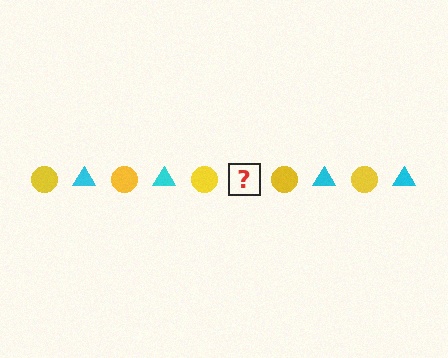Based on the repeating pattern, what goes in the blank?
The blank should be a cyan triangle.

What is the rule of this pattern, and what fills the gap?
The rule is that the pattern alternates between yellow circle and cyan triangle. The gap should be filled with a cyan triangle.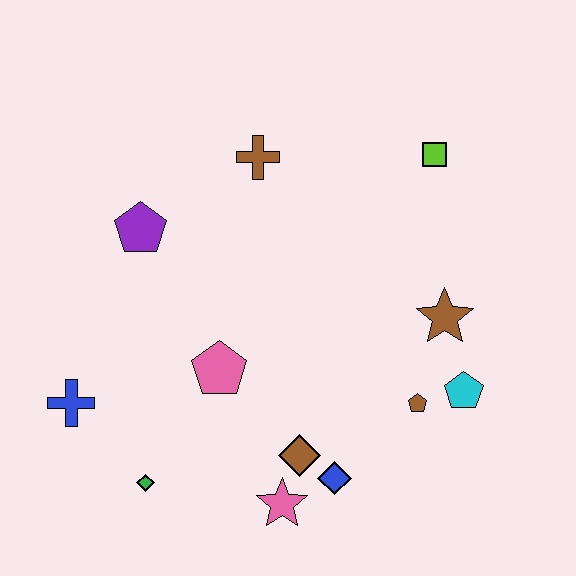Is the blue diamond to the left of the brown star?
Yes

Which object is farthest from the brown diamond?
The lime square is farthest from the brown diamond.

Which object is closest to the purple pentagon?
The brown cross is closest to the purple pentagon.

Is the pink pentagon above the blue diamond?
Yes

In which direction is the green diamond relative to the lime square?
The green diamond is below the lime square.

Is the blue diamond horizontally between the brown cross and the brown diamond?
No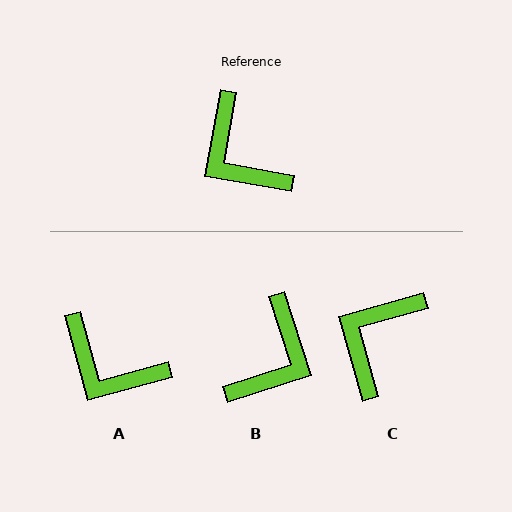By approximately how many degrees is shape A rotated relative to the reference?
Approximately 26 degrees counter-clockwise.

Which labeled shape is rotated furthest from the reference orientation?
B, about 118 degrees away.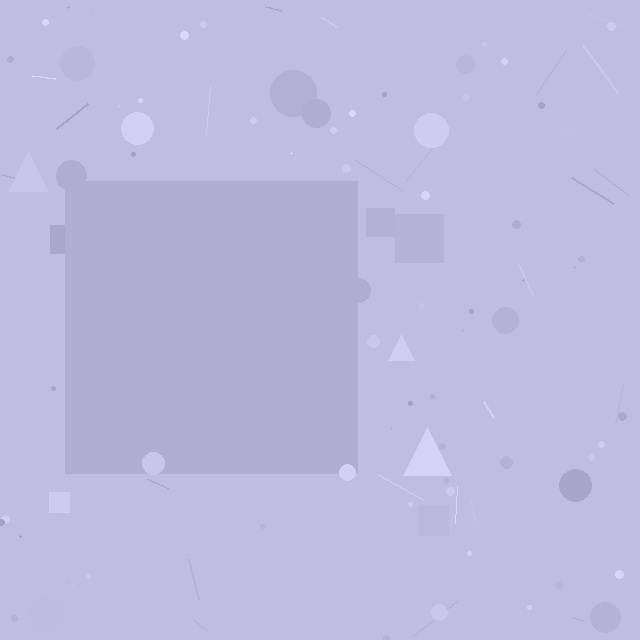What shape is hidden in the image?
A square is hidden in the image.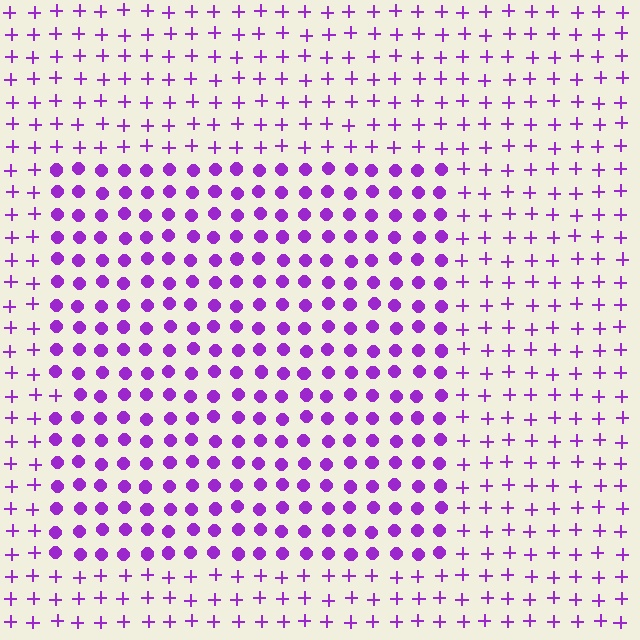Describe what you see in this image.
The image is filled with small purple elements arranged in a uniform grid. A rectangle-shaped region contains circles, while the surrounding area contains plus signs. The boundary is defined purely by the change in element shape.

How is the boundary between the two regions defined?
The boundary is defined by a change in element shape: circles inside vs. plus signs outside. All elements share the same color and spacing.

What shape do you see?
I see a rectangle.